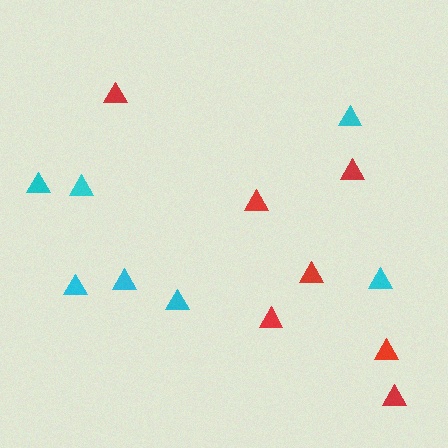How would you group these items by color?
There are 2 groups: one group of cyan triangles (7) and one group of red triangles (7).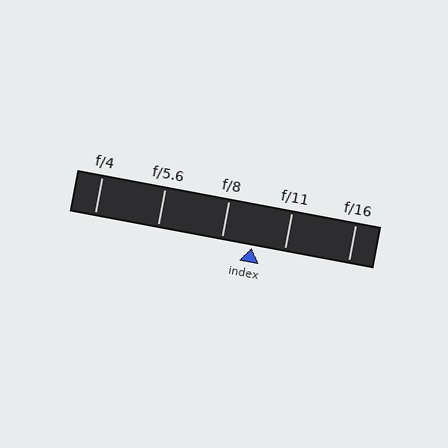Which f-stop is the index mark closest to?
The index mark is closest to f/8.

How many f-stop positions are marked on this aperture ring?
There are 5 f-stop positions marked.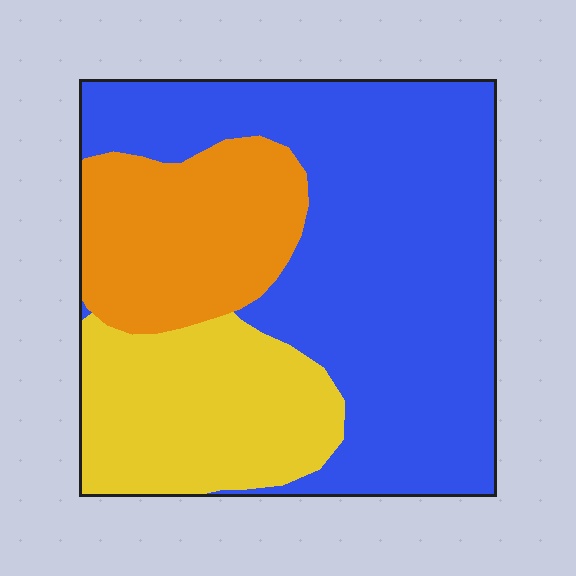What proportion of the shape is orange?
Orange covers about 20% of the shape.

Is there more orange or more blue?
Blue.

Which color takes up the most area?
Blue, at roughly 55%.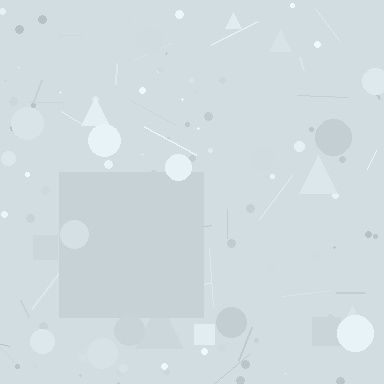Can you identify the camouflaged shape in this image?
The camouflaged shape is a square.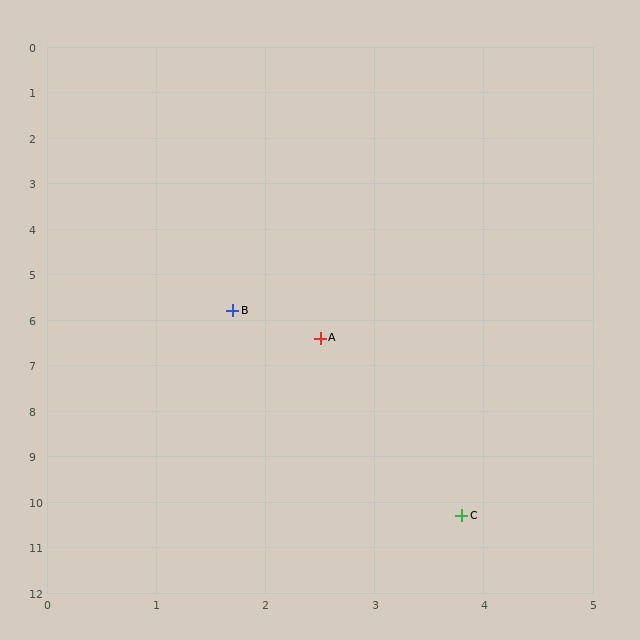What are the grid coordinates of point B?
Point B is at approximately (1.7, 5.8).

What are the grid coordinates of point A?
Point A is at approximately (2.5, 6.4).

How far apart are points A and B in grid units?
Points A and B are about 1.0 grid units apart.